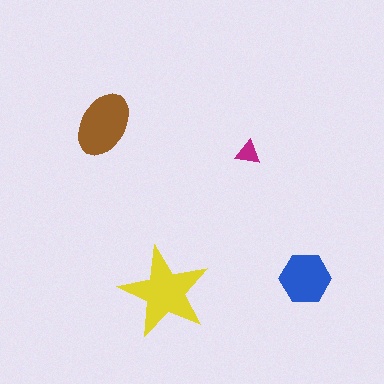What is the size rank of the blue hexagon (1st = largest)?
3rd.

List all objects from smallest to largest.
The magenta triangle, the blue hexagon, the brown ellipse, the yellow star.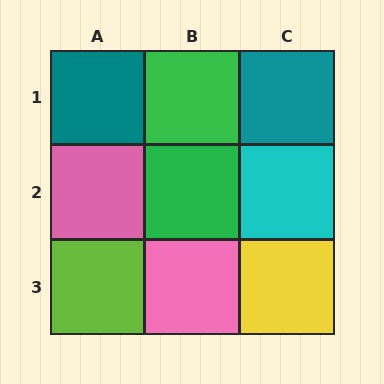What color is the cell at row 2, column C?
Cyan.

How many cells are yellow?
1 cell is yellow.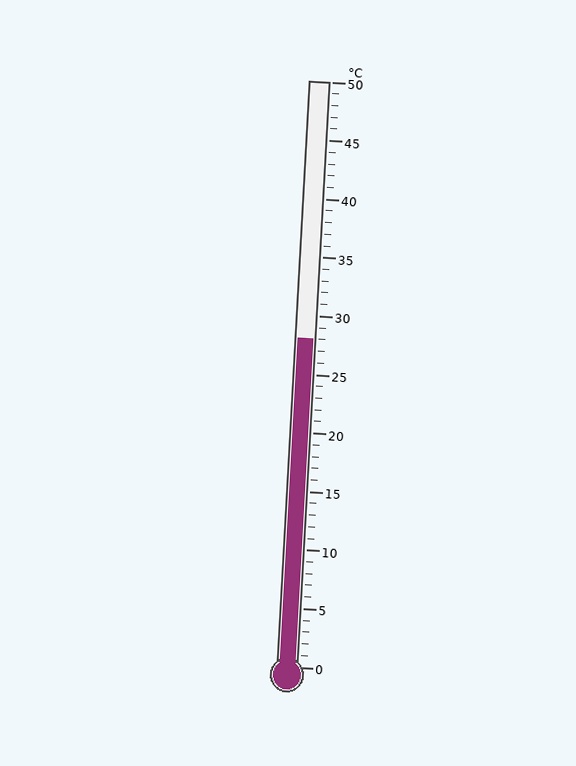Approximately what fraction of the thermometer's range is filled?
The thermometer is filled to approximately 55% of its range.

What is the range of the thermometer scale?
The thermometer scale ranges from 0°C to 50°C.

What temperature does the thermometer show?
The thermometer shows approximately 28°C.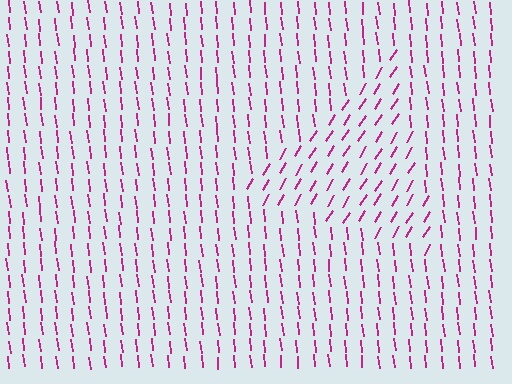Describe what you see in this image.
The image is filled with small magenta line segments. A triangle region in the image has lines oriented differently from the surrounding lines, creating a visible texture boundary.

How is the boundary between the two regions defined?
The boundary is defined purely by a change in line orientation (approximately 38 degrees difference). All lines are the same color and thickness.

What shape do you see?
I see a triangle.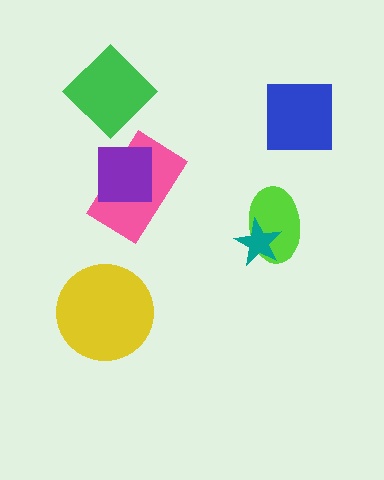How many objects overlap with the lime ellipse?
1 object overlaps with the lime ellipse.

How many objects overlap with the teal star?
1 object overlaps with the teal star.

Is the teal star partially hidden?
No, no other shape covers it.